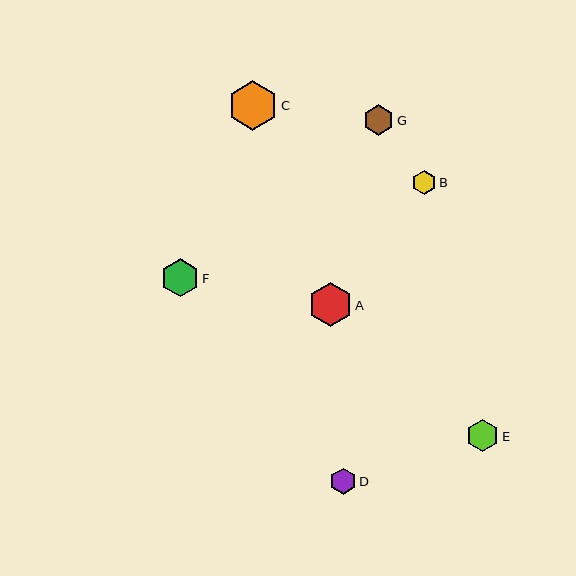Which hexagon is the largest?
Hexagon C is the largest with a size of approximately 49 pixels.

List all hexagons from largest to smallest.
From largest to smallest: C, A, F, E, G, D, B.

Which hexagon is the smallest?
Hexagon B is the smallest with a size of approximately 25 pixels.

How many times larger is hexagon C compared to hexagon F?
Hexagon C is approximately 1.3 times the size of hexagon F.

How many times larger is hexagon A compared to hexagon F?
Hexagon A is approximately 1.1 times the size of hexagon F.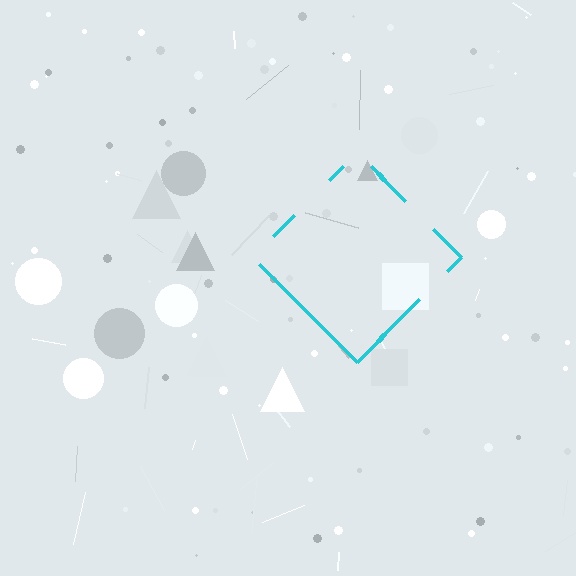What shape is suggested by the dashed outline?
The dashed outline suggests a diamond.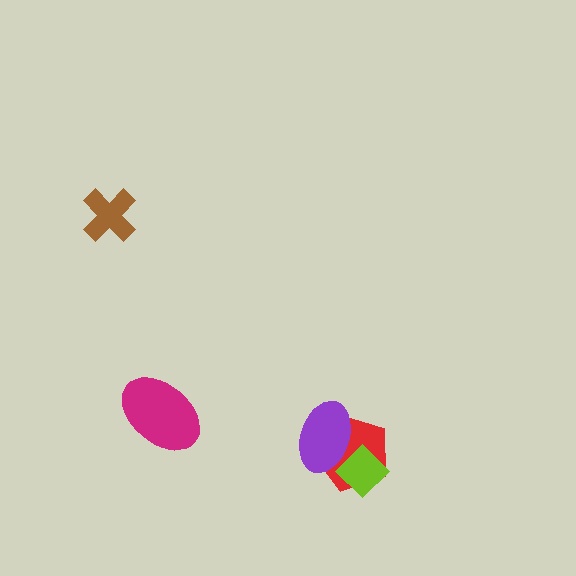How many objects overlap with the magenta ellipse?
0 objects overlap with the magenta ellipse.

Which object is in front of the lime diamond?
The purple ellipse is in front of the lime diamond.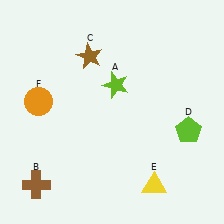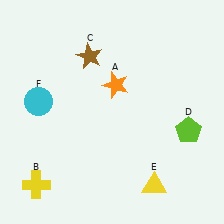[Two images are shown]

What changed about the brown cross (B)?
In Image 1, B is brown. In Image 2, it changed to yellow.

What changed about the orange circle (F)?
In Image 1, F is orange. In Image 2, it changed to cyan.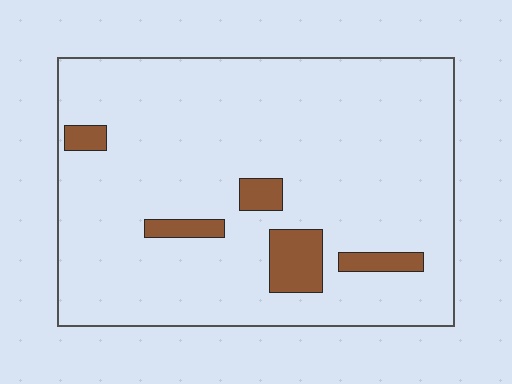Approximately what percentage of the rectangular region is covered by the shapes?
Approximately 10%.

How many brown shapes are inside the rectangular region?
5.